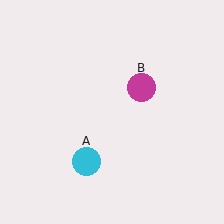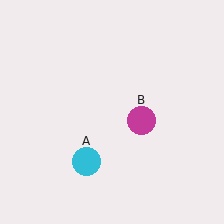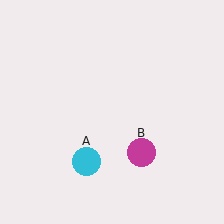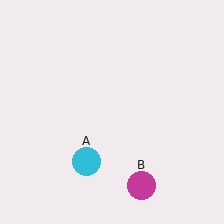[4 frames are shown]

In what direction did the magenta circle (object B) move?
The magenta circle (object B) moved down.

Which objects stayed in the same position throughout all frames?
Cyan circle (object A) remained stationary.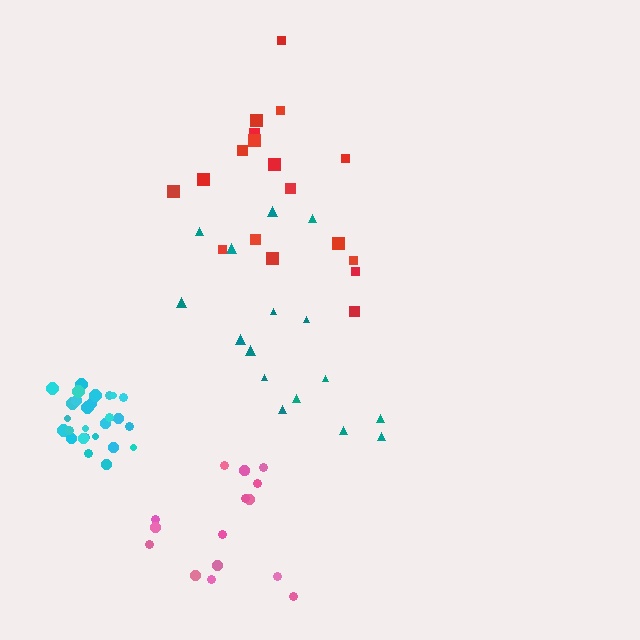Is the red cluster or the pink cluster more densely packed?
Pink.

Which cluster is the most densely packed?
Cyan.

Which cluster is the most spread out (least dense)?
Teal.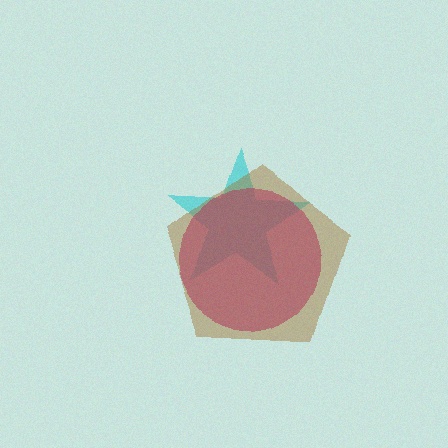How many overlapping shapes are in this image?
There are 3 overlapping shapes in the image.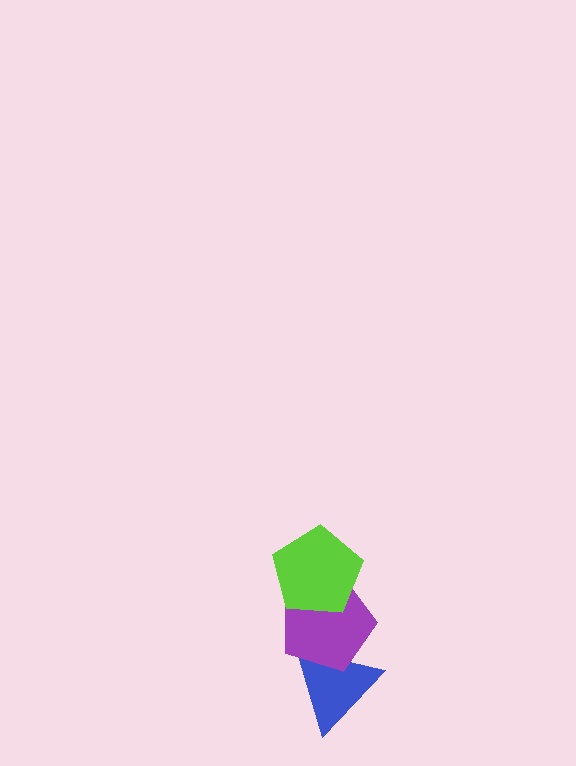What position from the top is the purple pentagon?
The purple pentagon is 2nd from the top.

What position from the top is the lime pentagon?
The lime pentagon is 1st from the top.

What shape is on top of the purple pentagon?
The lime pentagon is on top of the purple pentagon.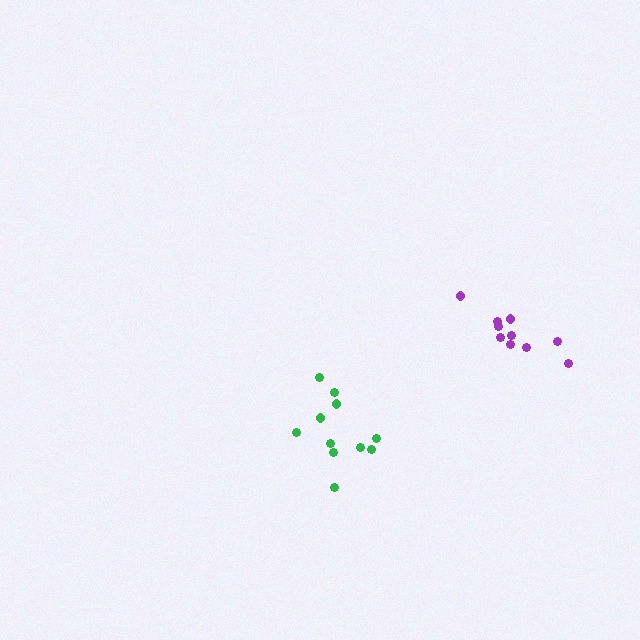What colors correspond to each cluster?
The clusters are colored: green, purple.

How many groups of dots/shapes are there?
There are 2 groups.